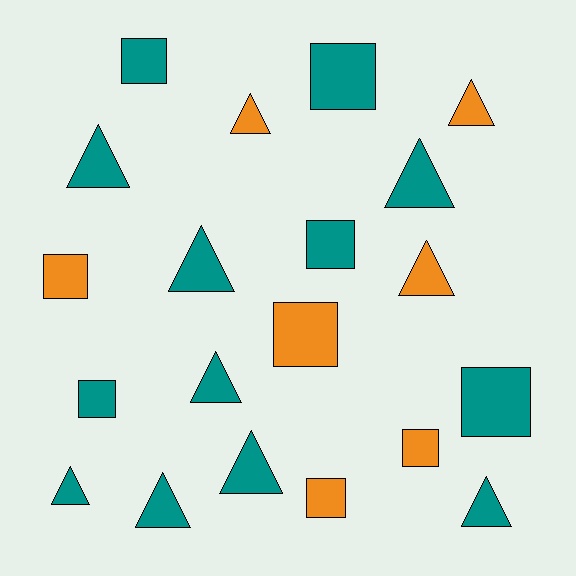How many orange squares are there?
There are 4 orange squares.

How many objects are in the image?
There are 20 objects.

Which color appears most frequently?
Teal, with 13 objects.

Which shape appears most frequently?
Triangle, with 11 objects.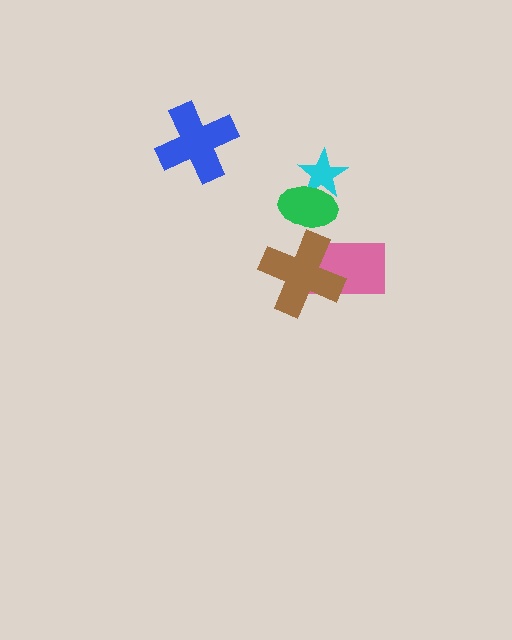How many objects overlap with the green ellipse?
1 object overlaps with the green ellipse.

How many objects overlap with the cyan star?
1 object overlaps with the cyan star.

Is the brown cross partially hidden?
No, no other shape covers it.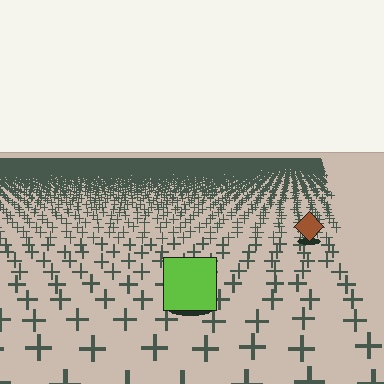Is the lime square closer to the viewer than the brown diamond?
Yes. The lime square is closer — you can tell from the texture gradient: the ground texture is coarser near it.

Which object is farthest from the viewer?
The brown diamond is farthest from the viewer. It appears smaller and the ground texture around it is denser.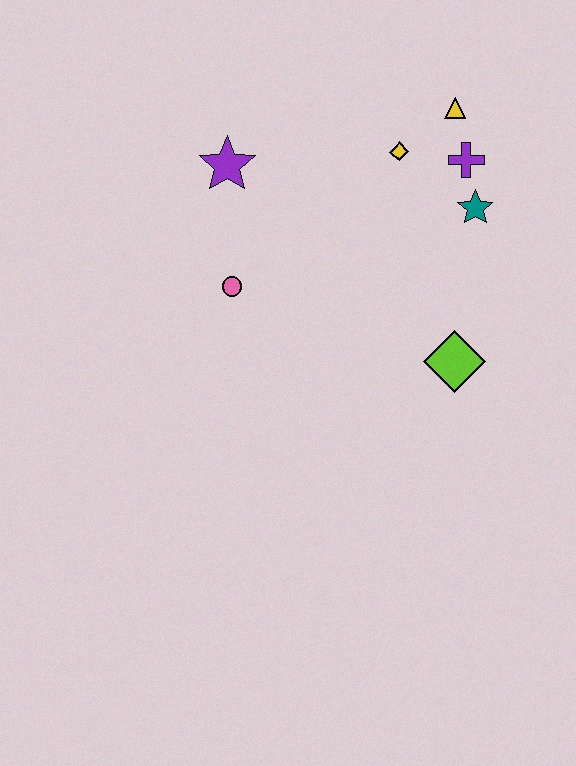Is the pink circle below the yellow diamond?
Yes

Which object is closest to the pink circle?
The purple star is closest to the pink circle.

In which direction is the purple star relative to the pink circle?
The purple star is above the pink circle.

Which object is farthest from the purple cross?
The pink circle is farthest from the purple cross.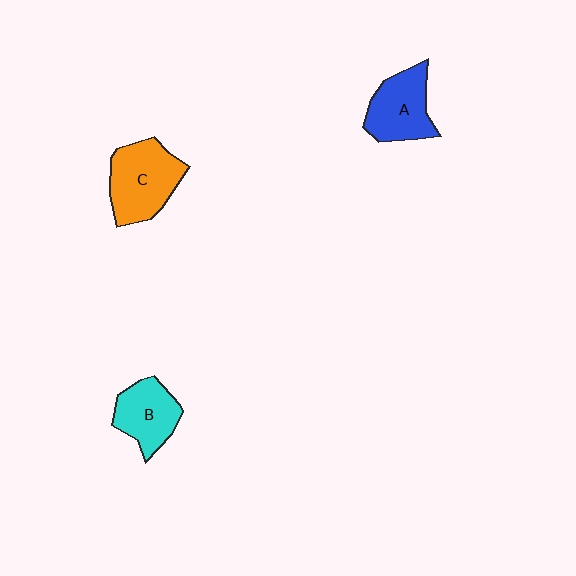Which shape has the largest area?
Shape C (orange).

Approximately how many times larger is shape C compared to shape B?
Approximately 1.3 times.